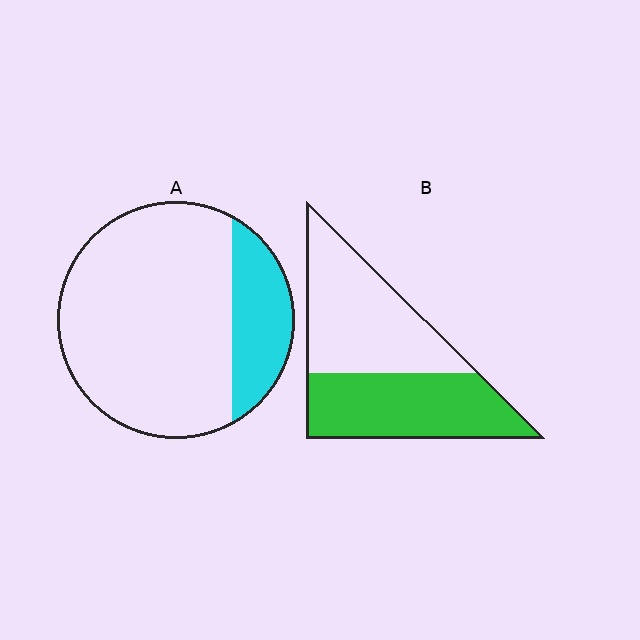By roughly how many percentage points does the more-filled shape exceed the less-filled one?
By roughly 25 percentage points (B over A).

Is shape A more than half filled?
No.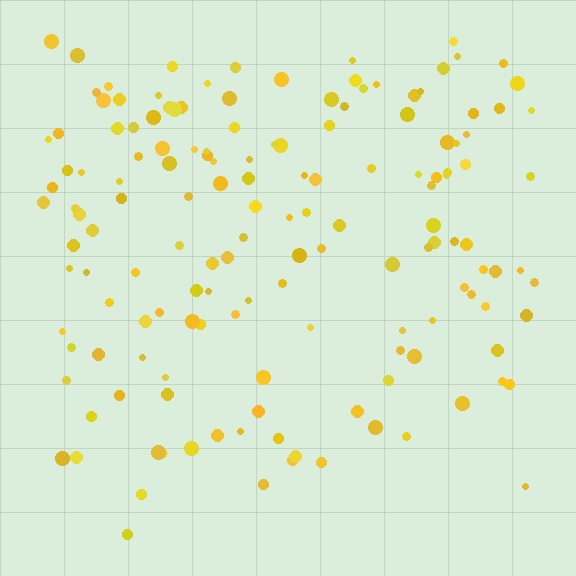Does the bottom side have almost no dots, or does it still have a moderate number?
Still a moderate number, just noticeably fewer than the top.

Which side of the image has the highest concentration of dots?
The top.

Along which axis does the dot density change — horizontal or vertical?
Vertical.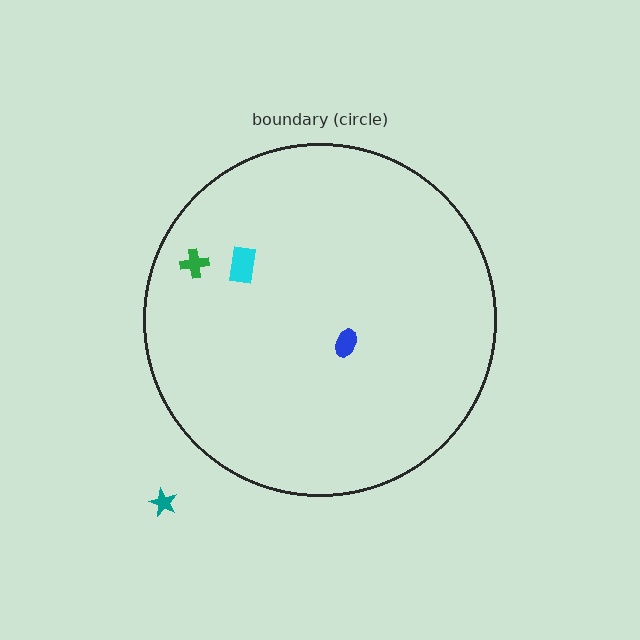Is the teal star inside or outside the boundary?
Outside.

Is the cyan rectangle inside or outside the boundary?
Inside.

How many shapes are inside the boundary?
3 inside, 1 outside.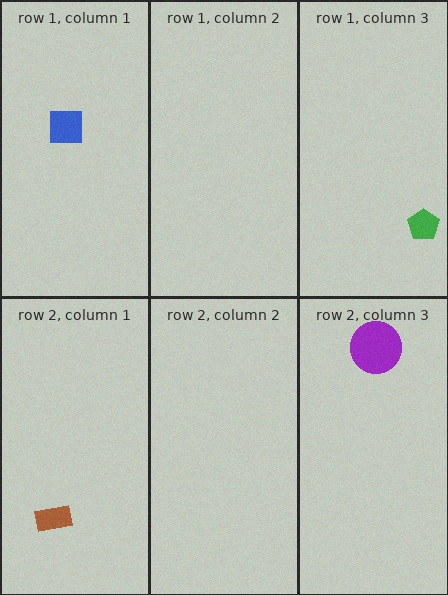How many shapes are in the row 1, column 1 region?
1.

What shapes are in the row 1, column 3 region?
The green pentagon.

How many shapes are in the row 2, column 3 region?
1.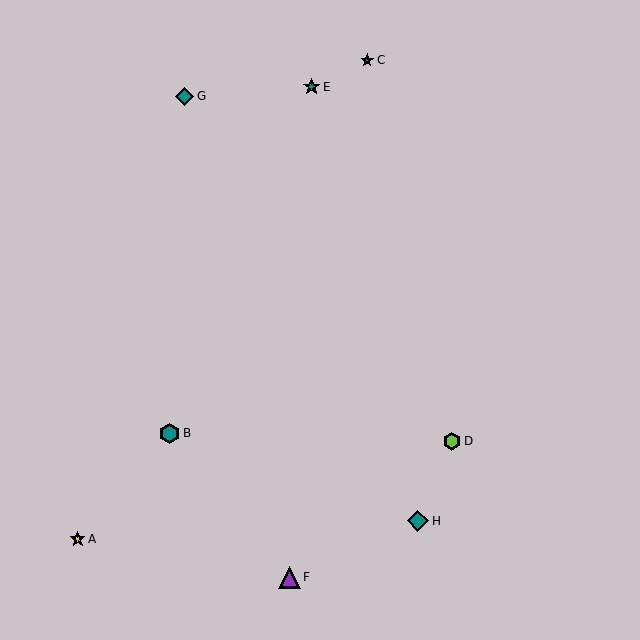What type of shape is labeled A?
Shape A is a yellow star.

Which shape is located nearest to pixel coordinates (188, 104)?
The teal diamond (labeled G) at (185, 96) is nearest to that location.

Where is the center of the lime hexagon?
The center of the lime hexagon is at (452, 441).